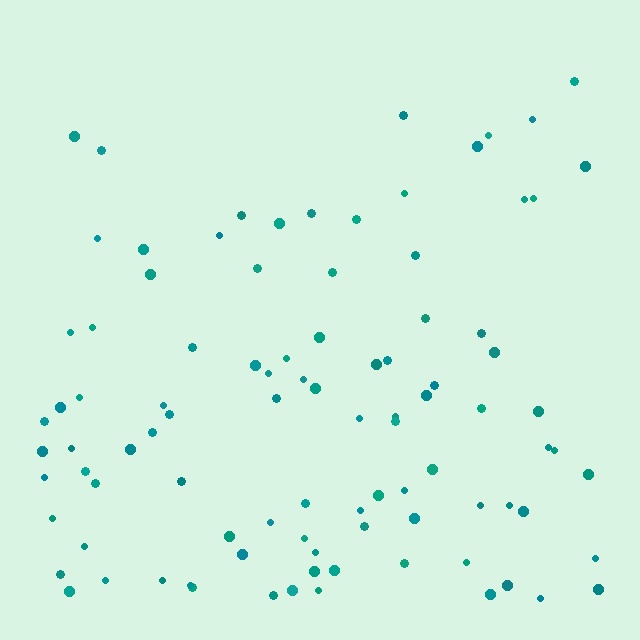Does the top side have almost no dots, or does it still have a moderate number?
Still a moderate number, just noticeably fewer than the bottom.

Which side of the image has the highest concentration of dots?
The bottom.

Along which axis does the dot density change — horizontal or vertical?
Vertical.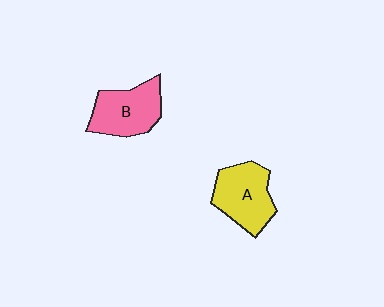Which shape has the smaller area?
Shape B (pink).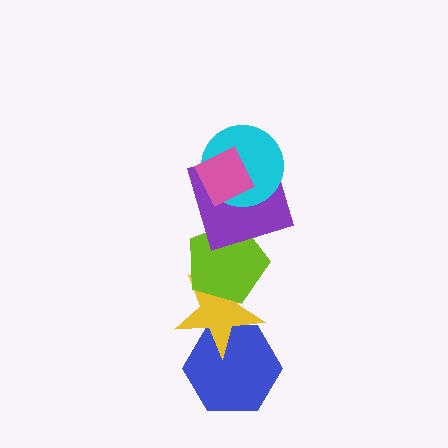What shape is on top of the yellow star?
The lime pentagon is on top of the yellow star.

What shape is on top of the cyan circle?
The pink diamond is on top of the cyan circle.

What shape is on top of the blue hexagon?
The yellow star is on top of the blue hexagon.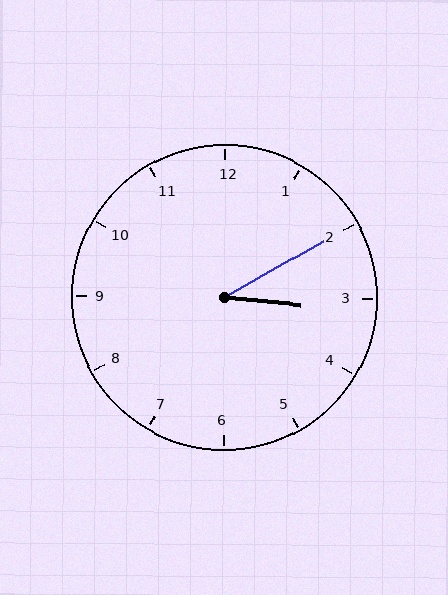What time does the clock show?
3:10.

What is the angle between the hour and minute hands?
Approximately 35 degrees.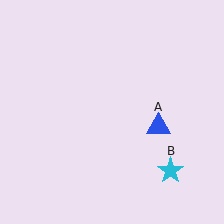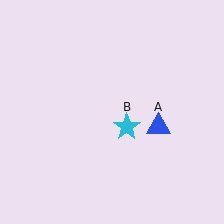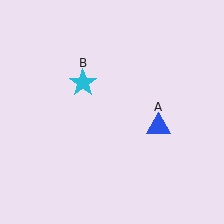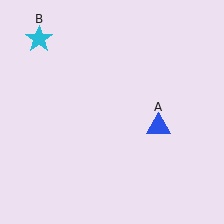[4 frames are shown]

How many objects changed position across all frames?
1 object changed position: cyan star (object B).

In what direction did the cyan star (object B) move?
The cyan star (object B) moved up and to the left.